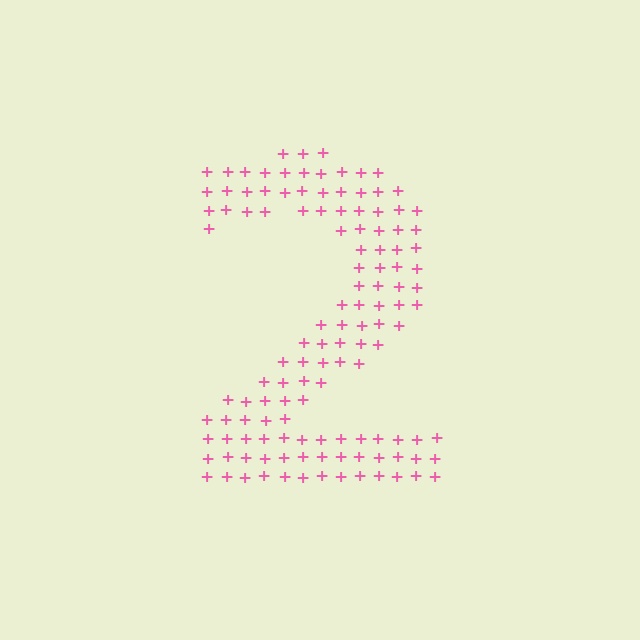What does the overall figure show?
The overall figure shows the digit 2.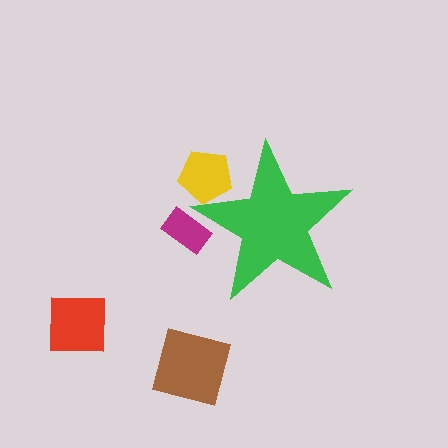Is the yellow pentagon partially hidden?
Yes, the yellow pentagon is partially hidden behind the green star.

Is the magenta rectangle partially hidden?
Yes, the magenta rectangle is partially hidden behind the green star.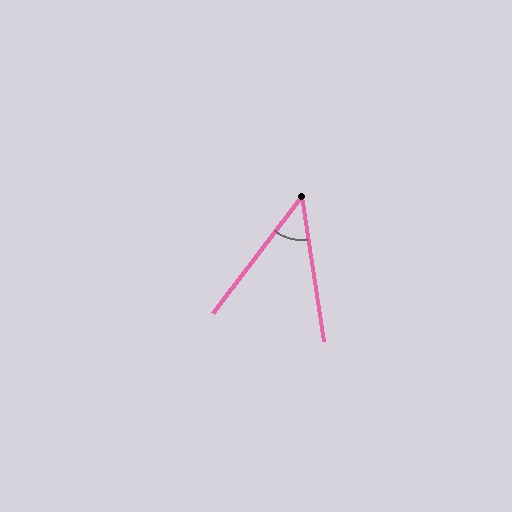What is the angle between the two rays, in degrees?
Approximately 46 degrees.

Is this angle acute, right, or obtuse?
It is acute.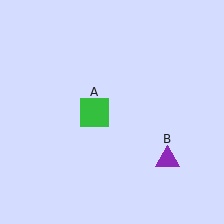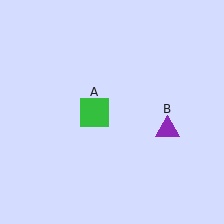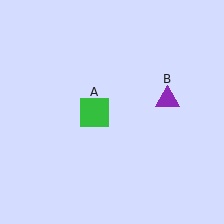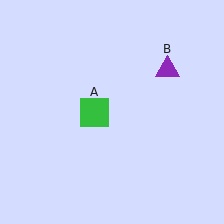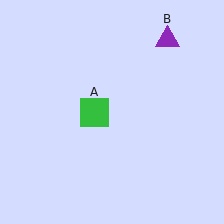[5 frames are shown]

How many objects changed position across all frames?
1 object changed position: purple triangle (object B).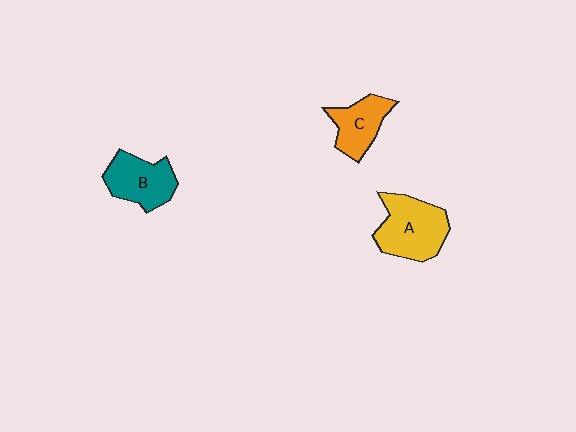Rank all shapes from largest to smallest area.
From largest to smallest: A (yellow), B (teal), C (orange).